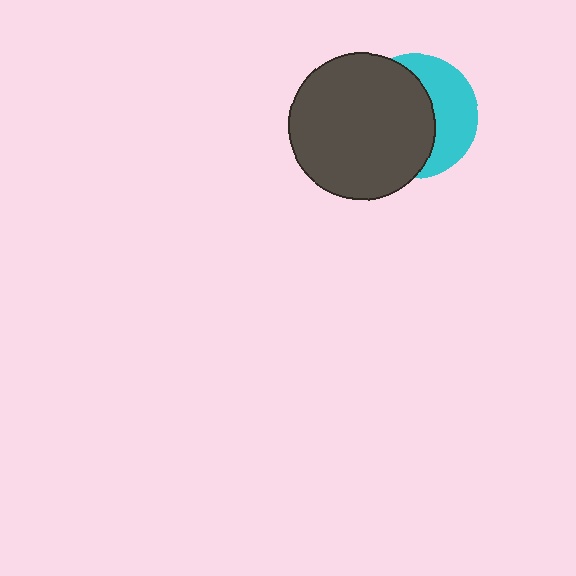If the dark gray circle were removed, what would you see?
You would see the complete cyan circle.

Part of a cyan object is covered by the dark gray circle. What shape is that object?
It is a circle.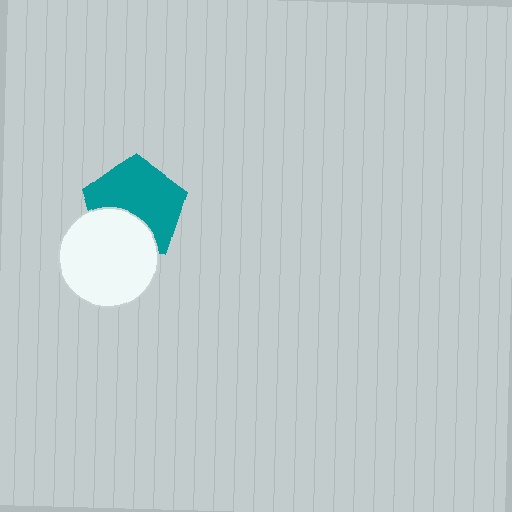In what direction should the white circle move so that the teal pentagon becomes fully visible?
The white circle should move down. That is the shortest direction to clear the overlap and leave the teal pentagon fully visible.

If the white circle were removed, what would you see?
You would see the complete teal pentagon.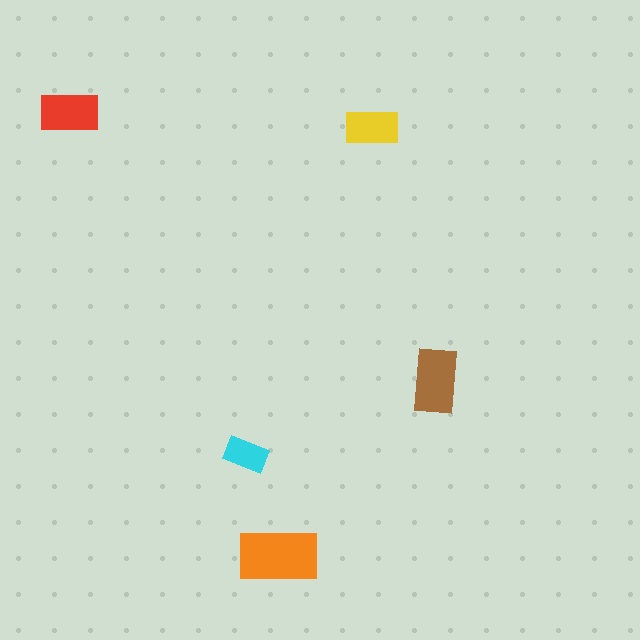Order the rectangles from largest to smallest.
the orange one, the brown one, the red one, the yellow one, the cyan one.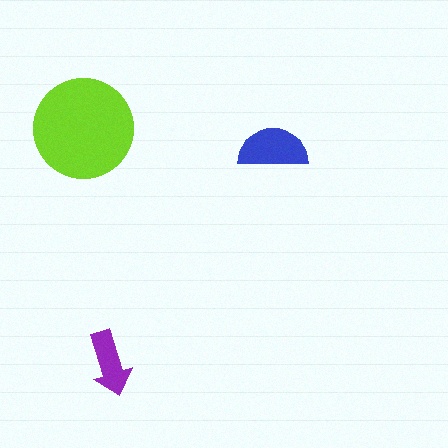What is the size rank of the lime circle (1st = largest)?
1st.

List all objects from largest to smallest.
The lime circle, the blue semicircle, the purple arrow.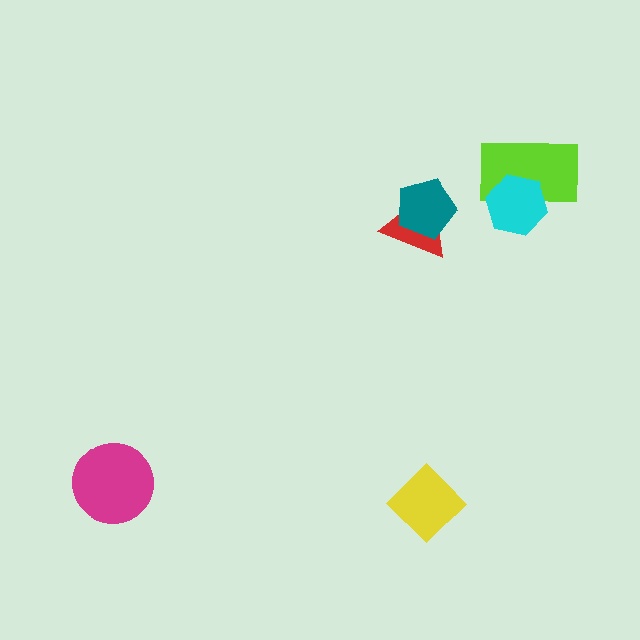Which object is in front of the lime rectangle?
The cyan hexagon is in front of the lime rectangle.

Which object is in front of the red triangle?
The teal pentagon is in front of the red triangle.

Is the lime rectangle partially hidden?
Yes, it is partially covered by another shape.